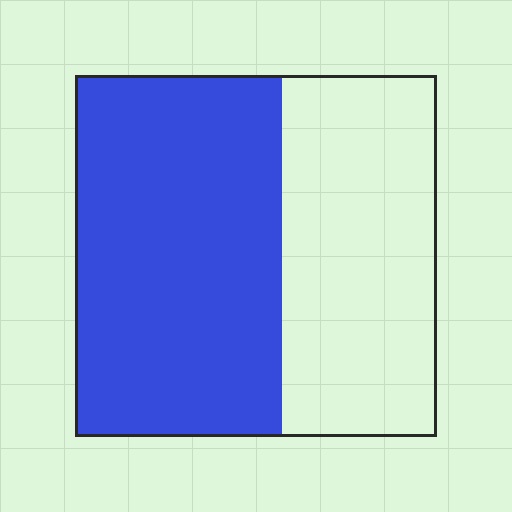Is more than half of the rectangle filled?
Yes.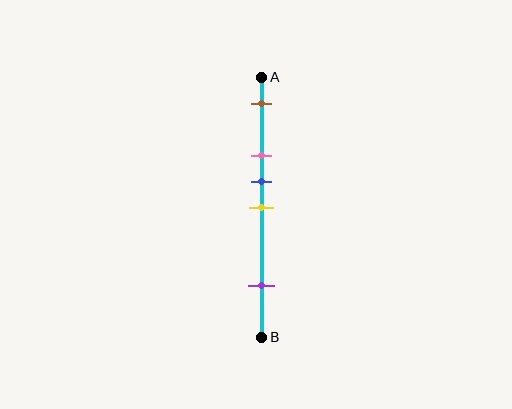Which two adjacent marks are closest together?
The blue and yellow marks are the closest adjacent pair.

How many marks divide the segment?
There are 5 marks dividing the segment.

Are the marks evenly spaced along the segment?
No, the marks are not evenly spaced.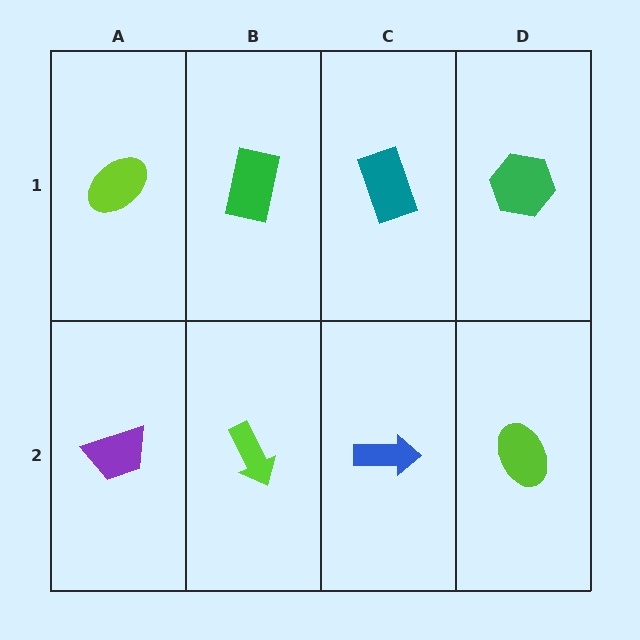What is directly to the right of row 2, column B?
A blue arrow.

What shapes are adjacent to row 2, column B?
A green rectangle (row 1, column B), a purple trapezoid (row 2, column A), a blue arrow (row 2, column C).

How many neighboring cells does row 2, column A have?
2.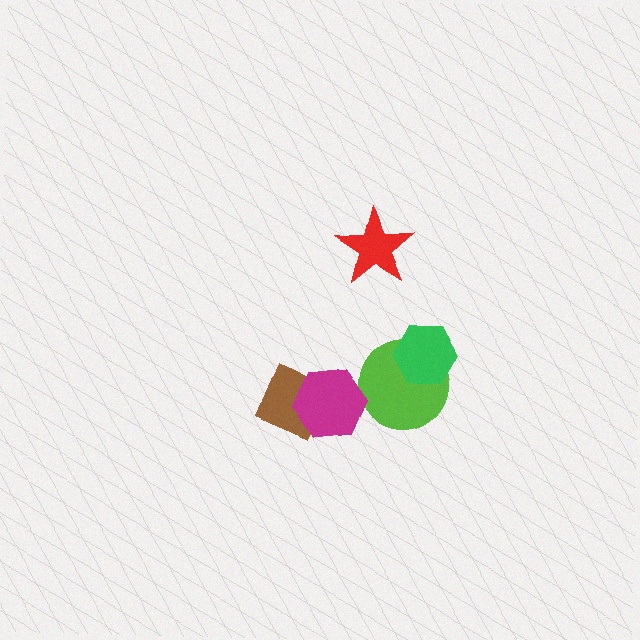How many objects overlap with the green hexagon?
1 object overlaps with the green hexagon.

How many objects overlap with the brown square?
1 object overlaps with the brown square.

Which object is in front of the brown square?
The magenta hexagon is in front of the brown square.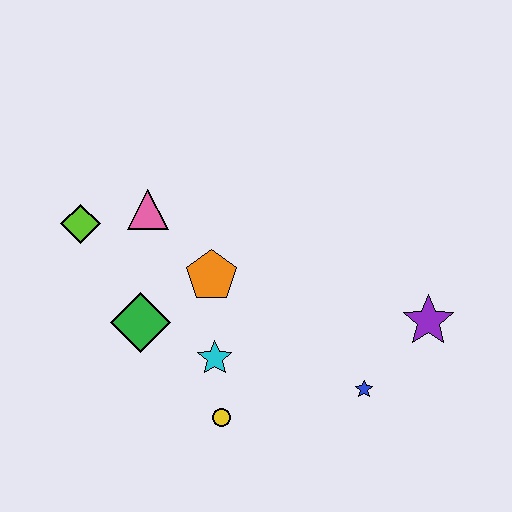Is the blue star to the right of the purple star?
No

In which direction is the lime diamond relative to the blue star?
The lime diamond is to the left of the blue star.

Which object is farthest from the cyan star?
The purple star is farthest from the cyan star.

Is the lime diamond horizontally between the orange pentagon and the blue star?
No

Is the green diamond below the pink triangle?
Yes